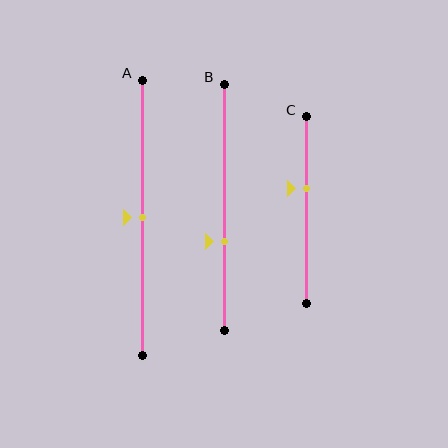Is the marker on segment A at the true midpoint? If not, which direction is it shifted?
Yes, the marker on segment A is at the true midpoint.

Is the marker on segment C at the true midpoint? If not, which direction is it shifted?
No, the marker on segment C is shifted upward by about 12% of the segment length.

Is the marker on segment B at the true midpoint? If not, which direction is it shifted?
No, the marker on segment B is shifted downward by about 14% of the segment length.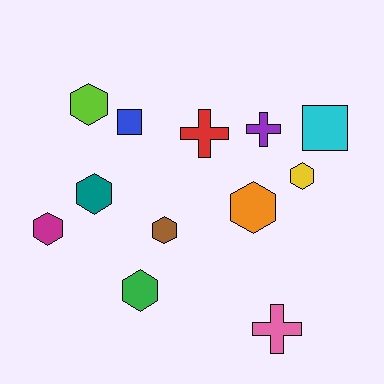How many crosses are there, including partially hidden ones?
There are 3 crosses.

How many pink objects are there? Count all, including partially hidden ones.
There is 1 pink object.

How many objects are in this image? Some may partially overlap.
There are 12 objects.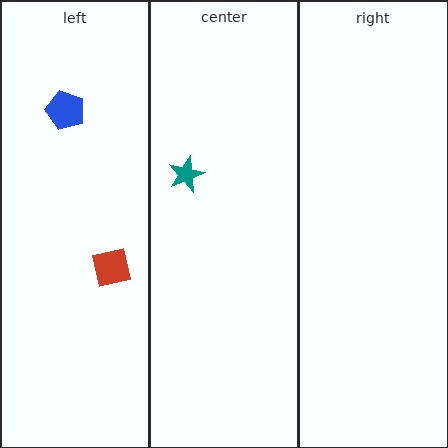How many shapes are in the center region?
1.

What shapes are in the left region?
The blue pentagon, the red square.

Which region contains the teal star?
The center region.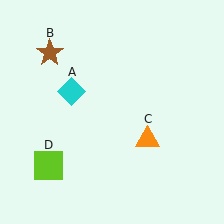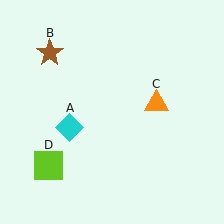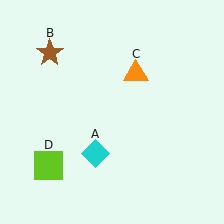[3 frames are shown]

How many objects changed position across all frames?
2 objects changed position: cyan diamond (object A), orange triangle (object C).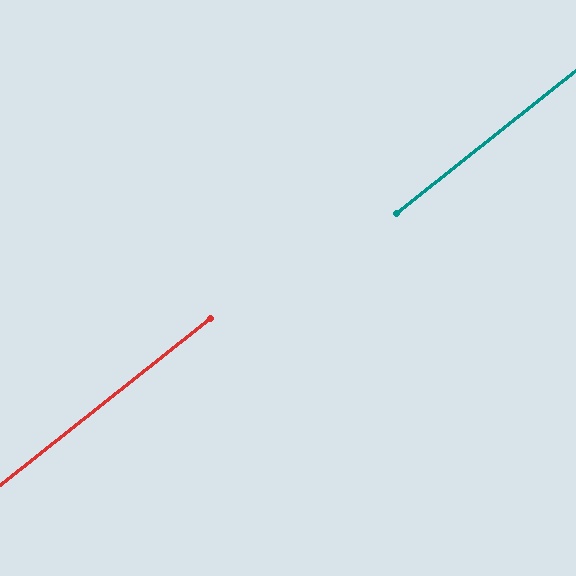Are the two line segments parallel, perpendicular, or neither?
Parallel — their directions differ by only 0.1°.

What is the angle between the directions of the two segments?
Approximately 0 degrees.